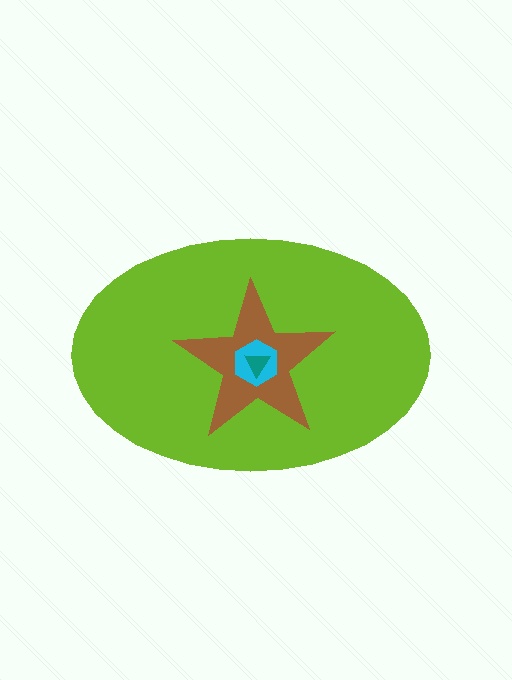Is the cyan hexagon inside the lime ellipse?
Yes.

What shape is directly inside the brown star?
The cyan hexagon.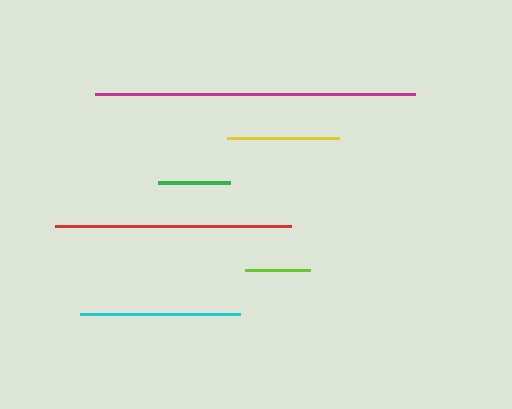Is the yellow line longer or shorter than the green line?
The yellow line is longer than the green line.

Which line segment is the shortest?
The lime line is the shortest at approximately 65 pixels.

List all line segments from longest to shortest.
From longest to shortest: magenta, red, cyan, yellow, green, lime.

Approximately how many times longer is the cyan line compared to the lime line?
The cyan line is approximately 2.5 times the length of the lime line.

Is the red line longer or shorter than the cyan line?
The red line is longer than the cyan line.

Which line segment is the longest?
The magenta line is the longest at approximately 320 pixels.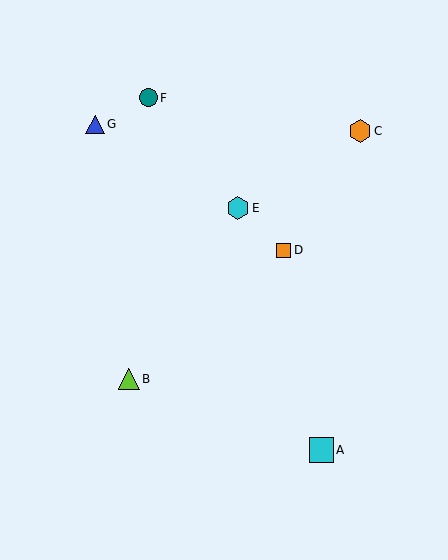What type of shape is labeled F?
Shape F is a teal circle.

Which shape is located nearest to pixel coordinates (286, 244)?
The orange square (labeled D) at (284, 250) is nearest to that location.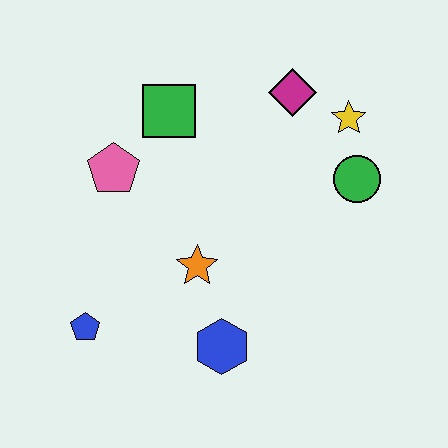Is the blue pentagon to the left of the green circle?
Yes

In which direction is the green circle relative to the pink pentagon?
The green circle is to the right of the pink pentagon.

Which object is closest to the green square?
The pink pentagon is closest to the green square.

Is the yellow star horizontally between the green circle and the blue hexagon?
Yes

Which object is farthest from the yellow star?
The blue pentagon is farthest from the yellow star.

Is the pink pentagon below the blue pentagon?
No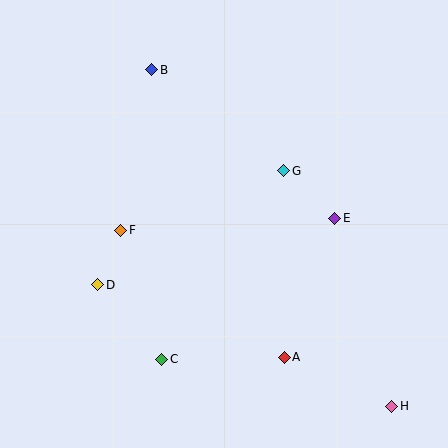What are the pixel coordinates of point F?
Point F is at (121, 230).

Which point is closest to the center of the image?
Point G at (284, 171) is closest to the center.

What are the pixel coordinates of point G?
Point G is at (284, 171).